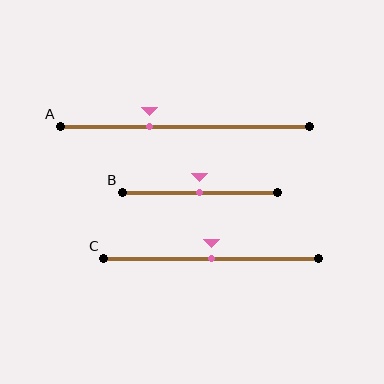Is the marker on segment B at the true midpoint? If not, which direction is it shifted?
Yes, the marker on segment B is at the true midpoint.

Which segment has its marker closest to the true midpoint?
Segment B has its marker closest to the true midpoint.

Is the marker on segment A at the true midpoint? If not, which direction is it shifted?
No, the marker on segment A is shifted to the left by about 14% of the segment length.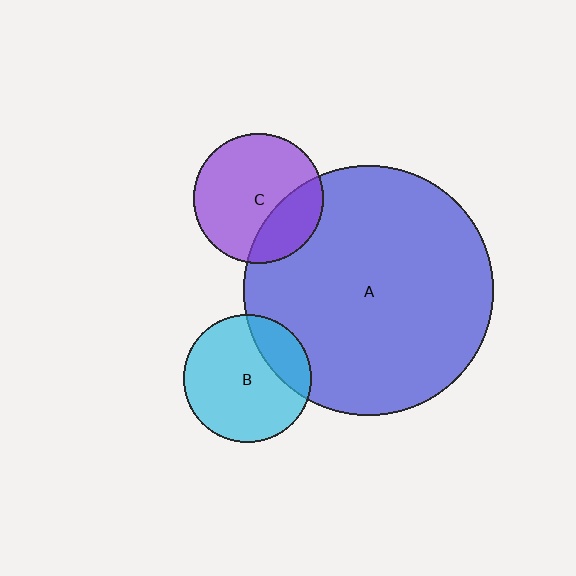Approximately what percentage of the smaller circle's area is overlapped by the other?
Approximately 30%.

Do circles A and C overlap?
Yes.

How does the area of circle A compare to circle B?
Approximately 3.8 times.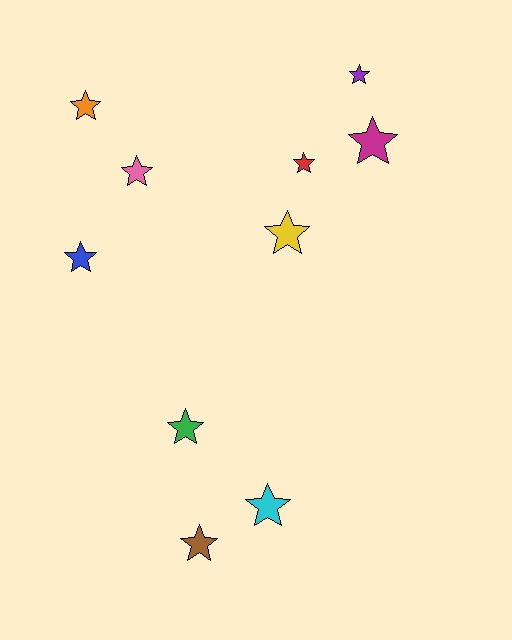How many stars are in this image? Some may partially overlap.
There are 10 stars.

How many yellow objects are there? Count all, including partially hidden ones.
There is 1 yellow object.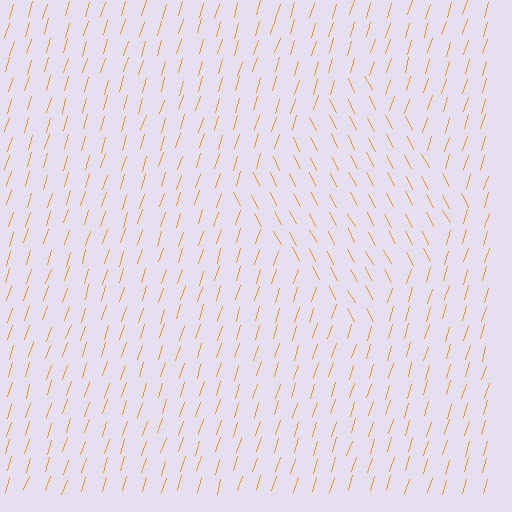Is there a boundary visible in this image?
Yes, there is a texture boundary formed by a change in line orientation.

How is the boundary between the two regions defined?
The boundary is defined purely by a change in line orientation (approximately 45 degrees difference). All lines are the same color and thickness.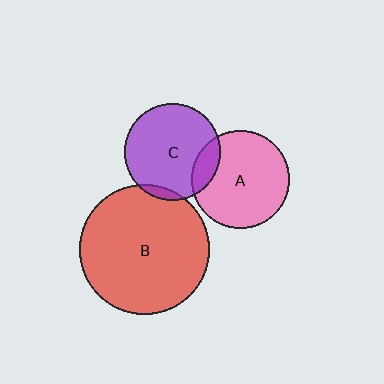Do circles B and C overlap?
Yes.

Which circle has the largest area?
Circle B (red).